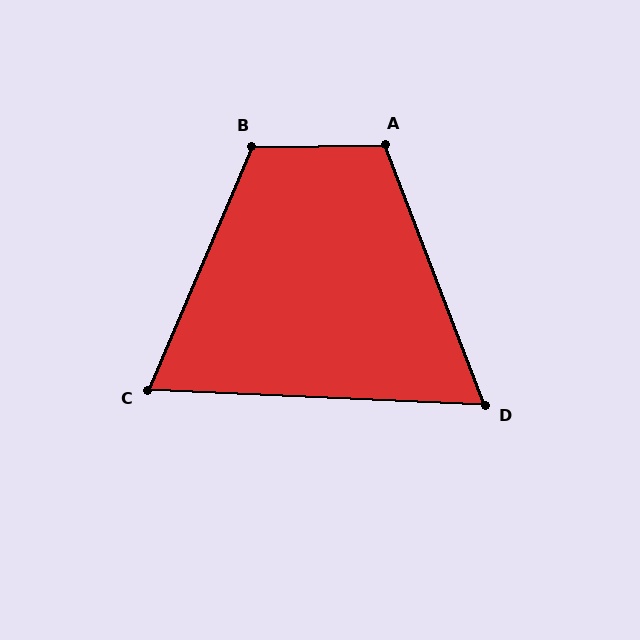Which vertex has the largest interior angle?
B, at approximately 114 degrees.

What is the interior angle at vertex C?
Approximately 69 degrees (acute).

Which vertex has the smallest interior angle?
D, at approximately 66 degrees.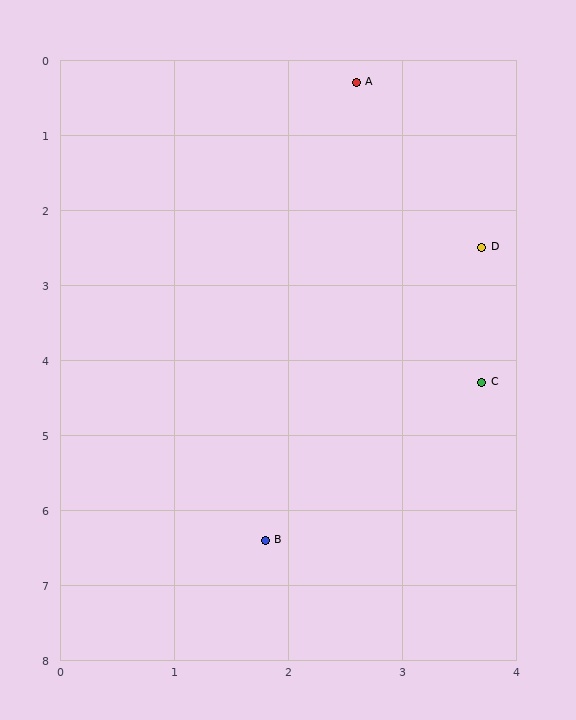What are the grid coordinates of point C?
Point C is at approximately (3.7, 4.3).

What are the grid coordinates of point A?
Point A is at approximately (2.6, 0.3).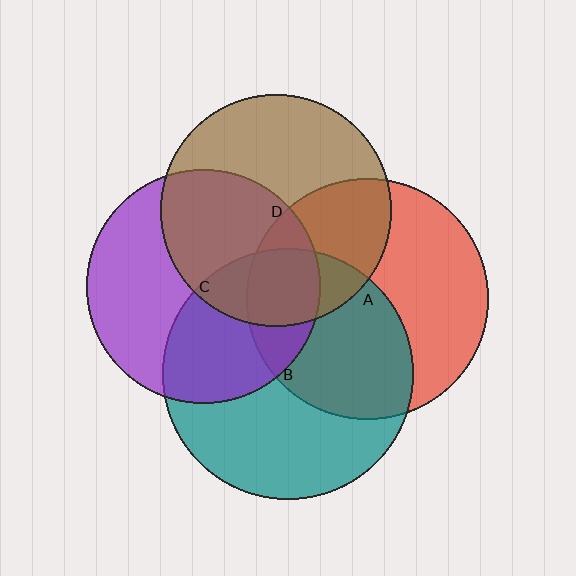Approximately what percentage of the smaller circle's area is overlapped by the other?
Approximately 20%.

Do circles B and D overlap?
Yes.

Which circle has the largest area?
Circle B (teal).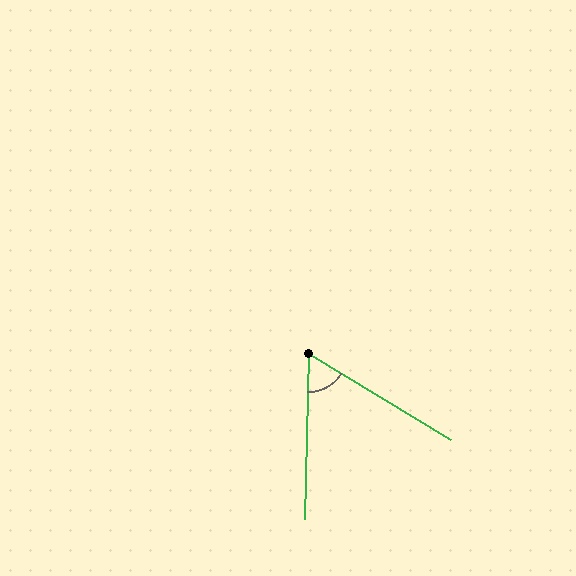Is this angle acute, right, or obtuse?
It is acute.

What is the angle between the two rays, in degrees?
Approximately 60 degrees.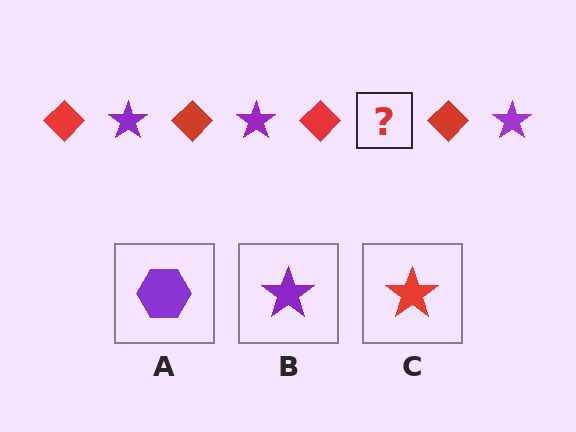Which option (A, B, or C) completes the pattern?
B.